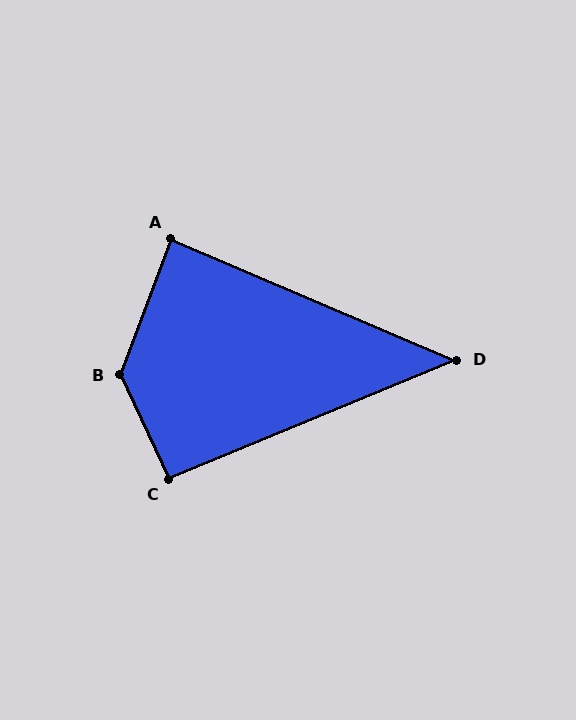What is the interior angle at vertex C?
Approximately 92 degrees (approximately right).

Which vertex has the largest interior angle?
B, at approximately 135 degrees.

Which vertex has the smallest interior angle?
D, at approximately 45 degrees.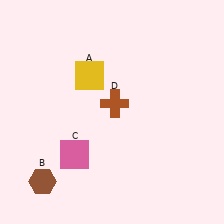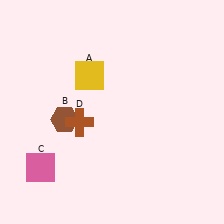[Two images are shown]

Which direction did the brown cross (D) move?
The brown cross (D) moved left.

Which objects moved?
The objects that moved are: the brown hexagon (B), the pink square (C), the brown cross (D).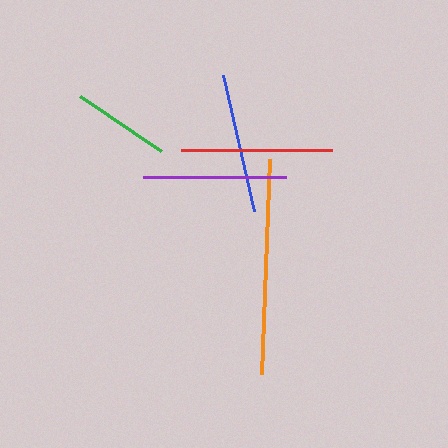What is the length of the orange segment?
The orange segment is approximately 216 pixels long.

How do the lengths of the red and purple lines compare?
The red and purple lines are approximately the same length.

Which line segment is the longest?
The orange line is the longest at approximately 216 pixels.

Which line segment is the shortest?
The green line is the shortest at approximately 97 pixels.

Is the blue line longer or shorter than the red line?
The red line is longer than the blue line.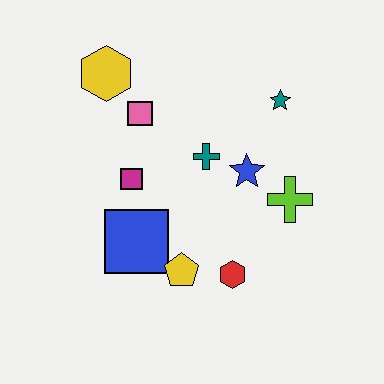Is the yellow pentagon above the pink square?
No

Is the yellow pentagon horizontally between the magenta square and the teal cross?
Yes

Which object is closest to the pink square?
The yellow hexagon is closest to the pink square.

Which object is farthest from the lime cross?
The yellow hexagon is farthest from the lime cross.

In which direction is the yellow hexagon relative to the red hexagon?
The yellow hexagon is above the red hexagon.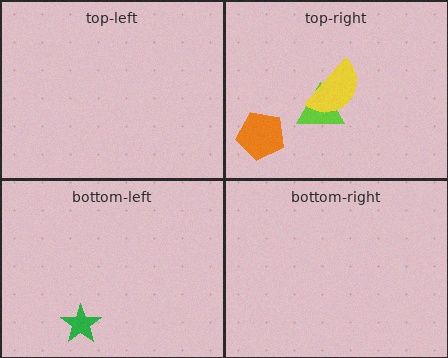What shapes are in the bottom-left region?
The green star.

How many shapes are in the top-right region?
3.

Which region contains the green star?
The bottom-left region.